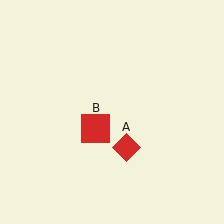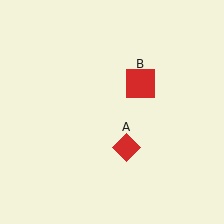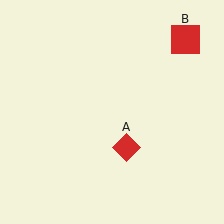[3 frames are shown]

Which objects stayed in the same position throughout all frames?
Red diamond (object A) remained stationary.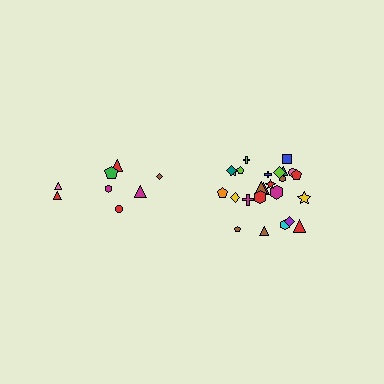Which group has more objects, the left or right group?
The right group.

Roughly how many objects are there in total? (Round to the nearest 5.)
Roughly 35 objects in total.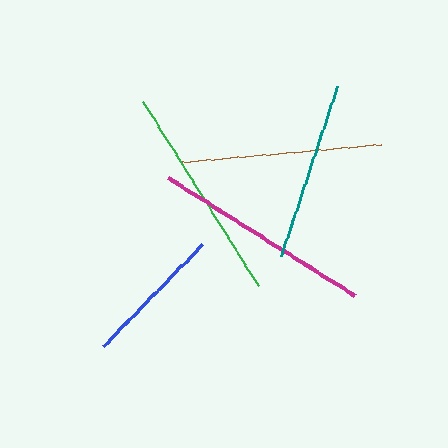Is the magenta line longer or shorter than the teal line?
The magenta line is longer than the teal line.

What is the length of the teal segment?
The teal segment is approximately 179 pixels long.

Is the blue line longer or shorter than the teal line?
The teal line is longer than the blue line.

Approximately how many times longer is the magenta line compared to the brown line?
The magenta line is approximately 1.1 times the length of the brown line.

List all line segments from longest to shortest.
From longest to shortest: magenta, green, brown, teal, blue.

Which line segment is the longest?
The magenta line is the longest at approximately 221 pixels.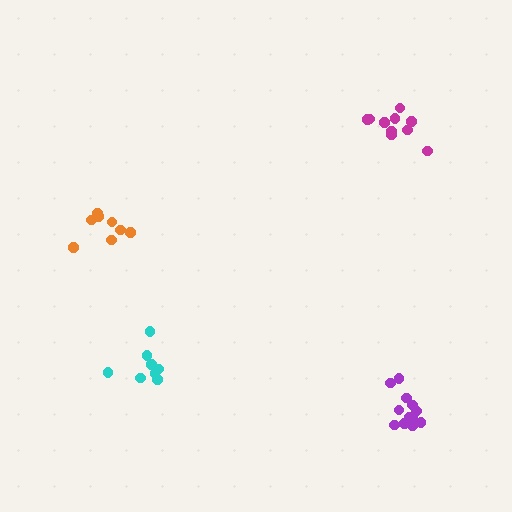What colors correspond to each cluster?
The clusters are colored: magenta, purple, orange, cyan.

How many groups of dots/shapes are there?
There are 4 groups.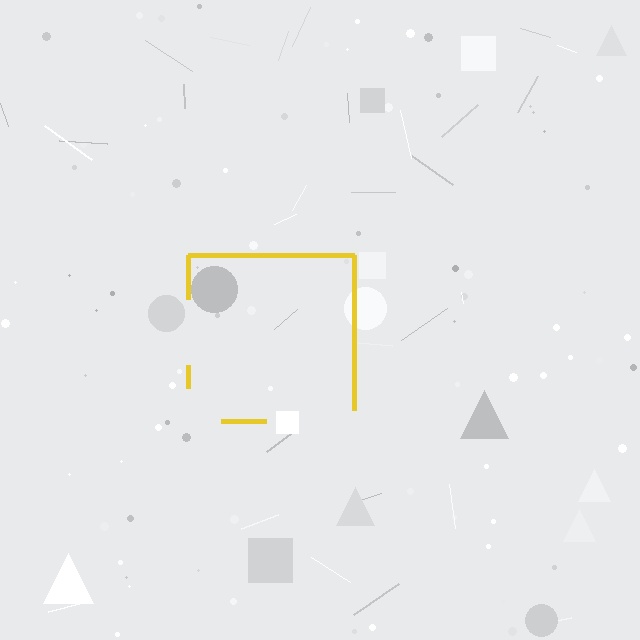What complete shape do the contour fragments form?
The contour fragments form a square.